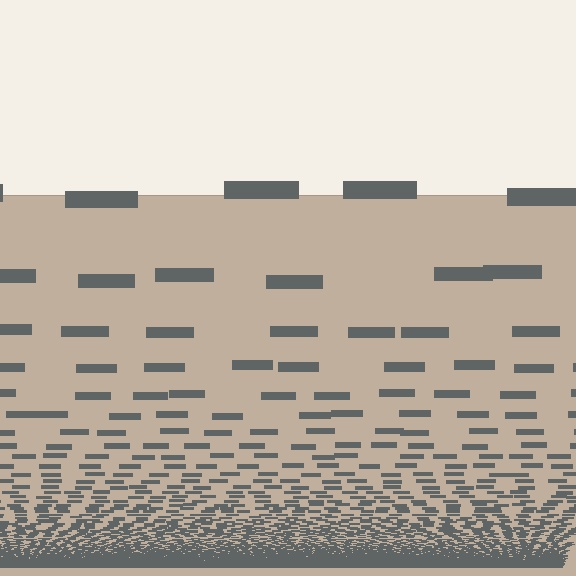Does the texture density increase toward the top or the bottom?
Density increases toward the bottom.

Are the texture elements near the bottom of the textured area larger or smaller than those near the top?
Smaller. The gradient is inverted — elements near the bottom are smaller and denser.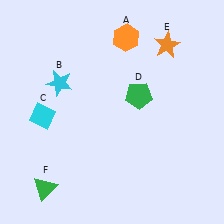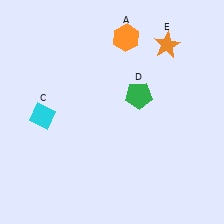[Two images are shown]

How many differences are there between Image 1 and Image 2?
There are 2 differences between the two images.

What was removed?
The cyan star (B), the green triangle (F) were removed in Image 2.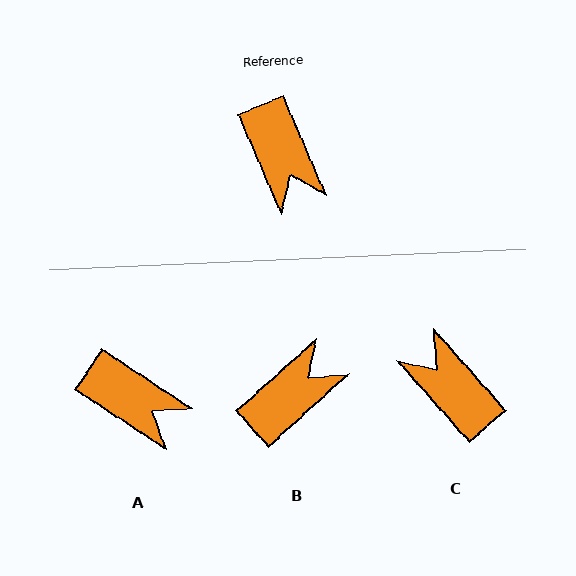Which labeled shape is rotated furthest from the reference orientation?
C, about 161 degrees away.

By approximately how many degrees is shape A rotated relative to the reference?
Approximately 34 degrees counter-clockwise.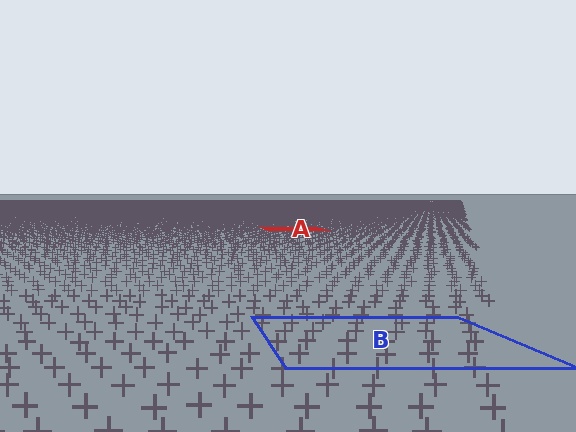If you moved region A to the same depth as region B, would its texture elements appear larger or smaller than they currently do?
They would appear larger. At a closer depth, the same texture elements are projected at a bigger on-screen size.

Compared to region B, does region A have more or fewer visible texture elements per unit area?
Region A has more texture elements per unit area — they are packed more densely because it is farther away.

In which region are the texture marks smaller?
The texture marks are smaller in region A, because it is farther away.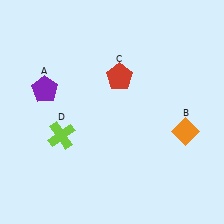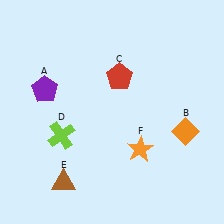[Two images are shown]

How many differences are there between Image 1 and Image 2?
There are 2 differences between the two images.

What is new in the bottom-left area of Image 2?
A brown triangle (E) was added in the bottom-left area of Image 2.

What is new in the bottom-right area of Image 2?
An orange star (F) was added in the bottom-right area of Image 2.